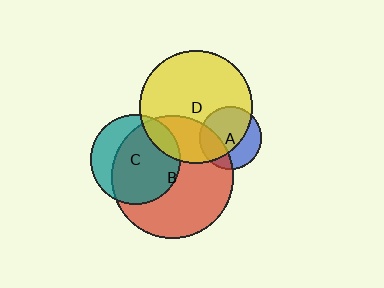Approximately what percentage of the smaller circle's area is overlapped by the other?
Approximately 25%.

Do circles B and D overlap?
Yes.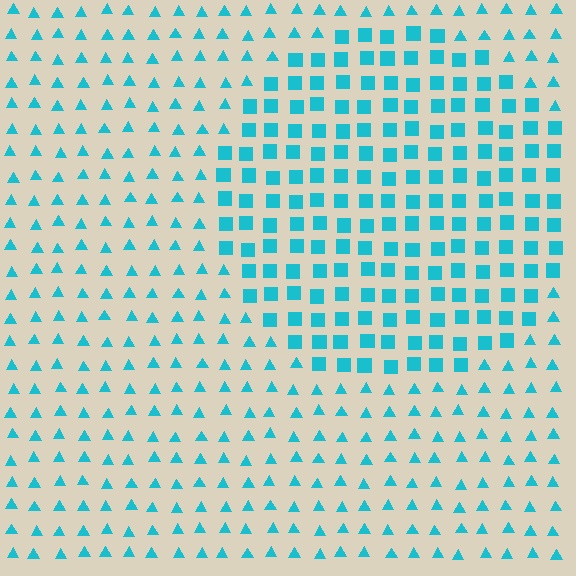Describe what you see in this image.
The image is filled with small cyan elements arranged in a uniform grid. A circle-shaped region contains squares, while the surrounding area contains triangles. The boundary is defined purely by the change in element shape.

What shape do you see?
I see a circle.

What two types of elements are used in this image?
The image uses squares inside the circle region and triangles outside it.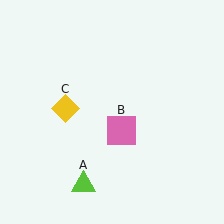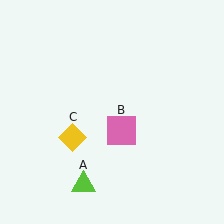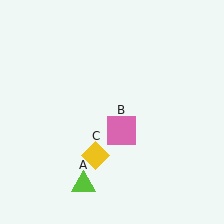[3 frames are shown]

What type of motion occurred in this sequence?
The yellow diamond (object C) rotated counterclockwise around the center of the scene.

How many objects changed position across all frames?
1 object changed position: yellow diamond (object C).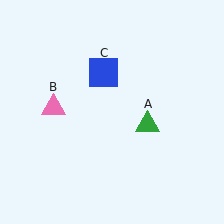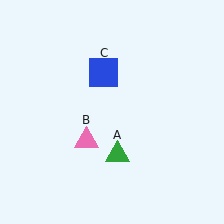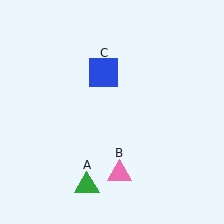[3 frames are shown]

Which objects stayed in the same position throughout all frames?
Blue square (object C) remained stationary.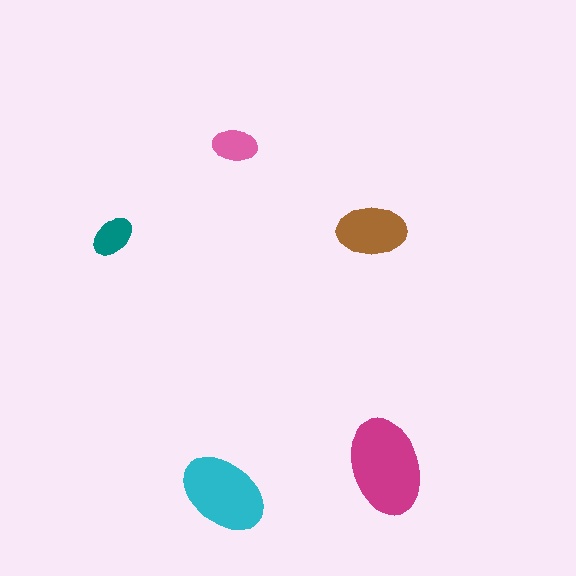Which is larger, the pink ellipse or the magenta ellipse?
The magenta one.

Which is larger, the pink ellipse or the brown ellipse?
The brown one.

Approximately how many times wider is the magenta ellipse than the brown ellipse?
About 1.5 times wider.